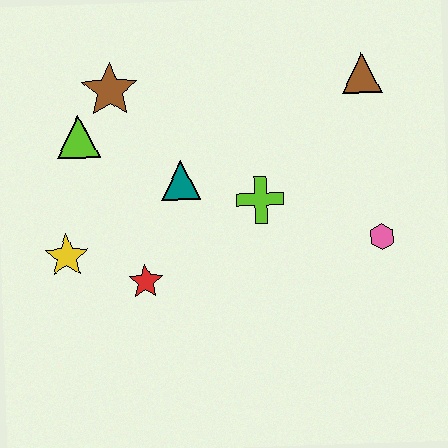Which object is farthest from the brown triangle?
The yellow star is farthest from the brown triangle.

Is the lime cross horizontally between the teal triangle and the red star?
No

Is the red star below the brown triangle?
Yes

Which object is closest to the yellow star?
The red star is closest to the yellow star.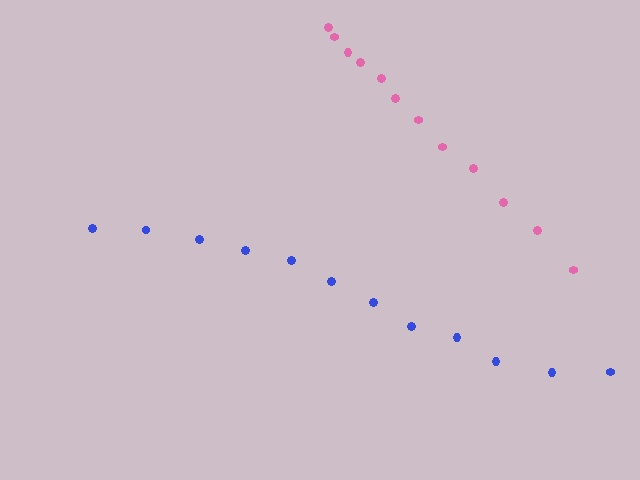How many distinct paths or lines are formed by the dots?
There are 2 distinct paths.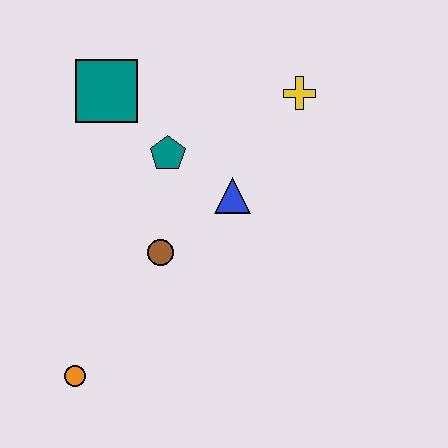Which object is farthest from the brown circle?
The yellow cross is farthest from the brown circle.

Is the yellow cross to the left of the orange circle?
No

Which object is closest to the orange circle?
The brown circle is closest to the orange circle.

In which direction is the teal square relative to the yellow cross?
The teal square is to the left of the yellow cross.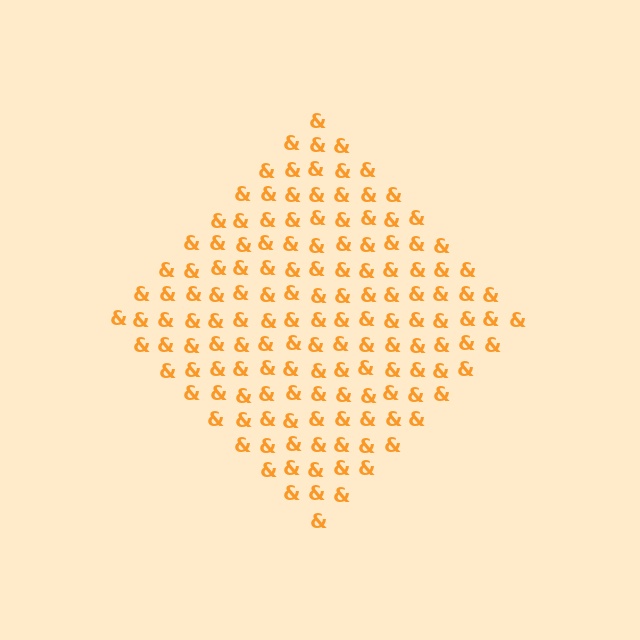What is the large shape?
The large shape is a diamond.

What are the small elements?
The small elements are ampersands.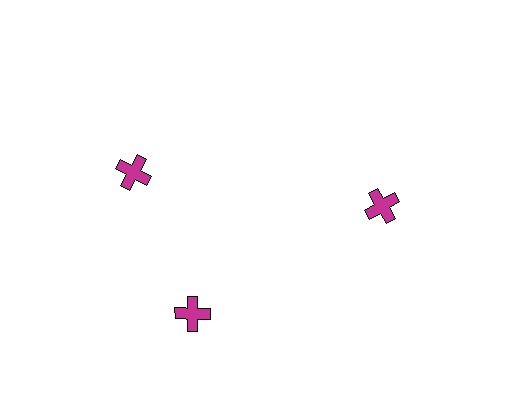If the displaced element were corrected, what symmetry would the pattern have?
It would have 3-fold rotational symmetry — the pattern would map onto itself every 120 degrees.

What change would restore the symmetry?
The symmetry would be restored by rotating it back into even spacing with its neighbors so that all 3 crosses sit at equal angles and equal distance from the center.